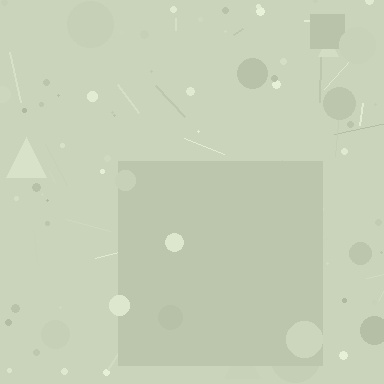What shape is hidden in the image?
A square is hidden in the image.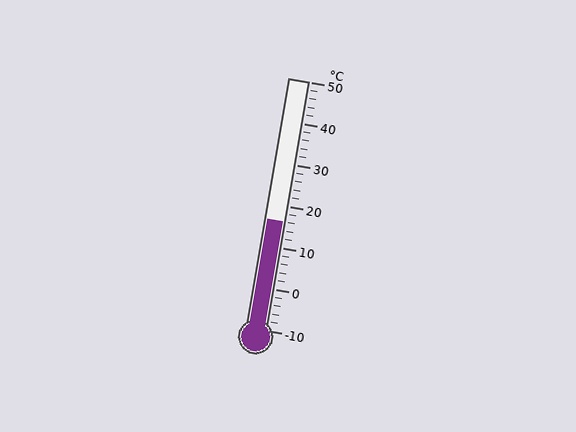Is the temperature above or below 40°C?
The temperature is below 40°C.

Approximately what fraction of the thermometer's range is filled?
The thermometer is filled to approximately 45% of its range.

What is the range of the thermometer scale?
The thermometer scale ranges from -10°C to 50°C.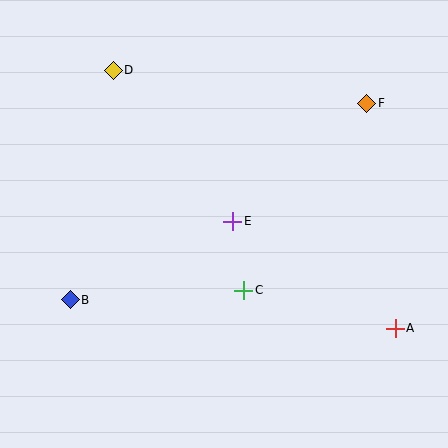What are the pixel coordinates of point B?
Point B is at (70, 300).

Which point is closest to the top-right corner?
Point F is closest to the top-right corner.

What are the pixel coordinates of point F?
Point F is at (367, 103).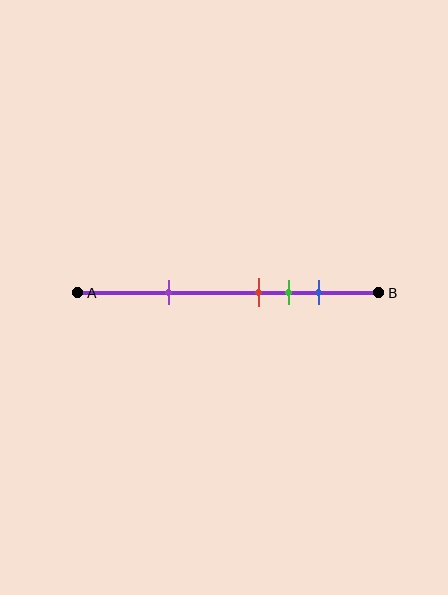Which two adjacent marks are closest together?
The red and green marks are the closest adjacent pair.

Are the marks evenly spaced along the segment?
No, the marks are not evenly spaced.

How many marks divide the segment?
There are 4 marks dividing the segment.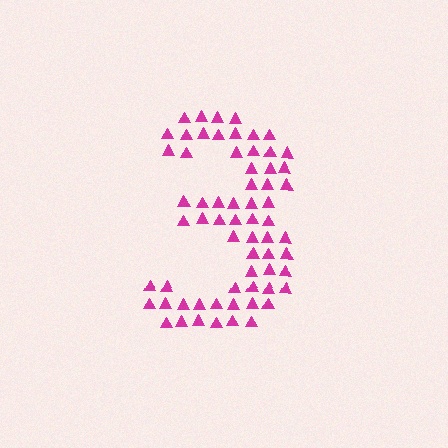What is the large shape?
The large shape is the digit 3.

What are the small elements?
The small elements are triangles.